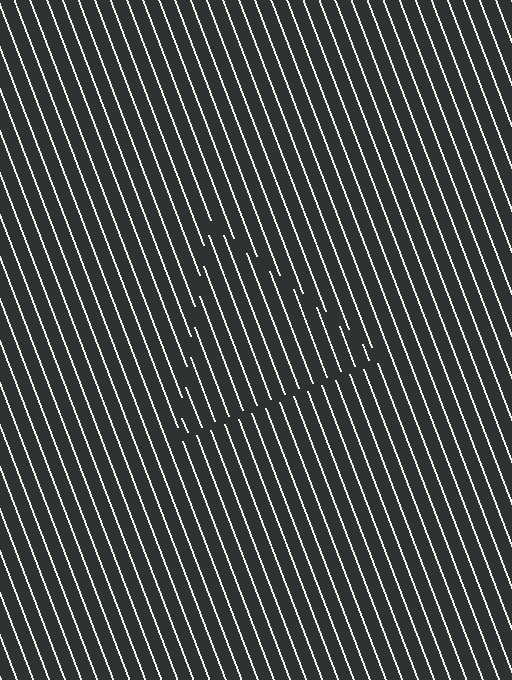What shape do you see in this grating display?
An illusory triangle. The interior of the shape contains the same grating, shifted by half a period — the contour is defined by the phase discontinuity where line-ends from the inner and outer gratings abut.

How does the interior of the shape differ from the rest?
The interior of the shape contains the same grating, shifted by half a period — the contour is defined by the phase discontinuity where line-ends from the inner and outer gratings abut.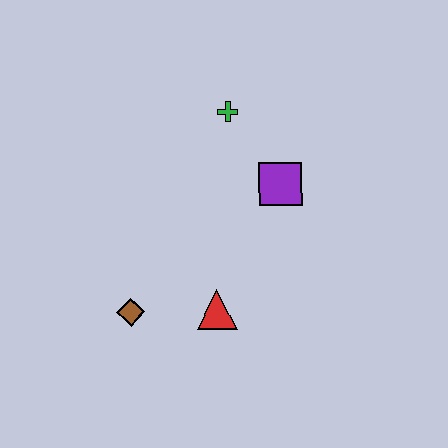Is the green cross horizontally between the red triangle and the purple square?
Yes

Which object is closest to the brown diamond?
The red triangle is closest to the brown diamond.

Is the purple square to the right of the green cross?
Yes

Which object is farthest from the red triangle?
The green cross is farthest from the red triangle.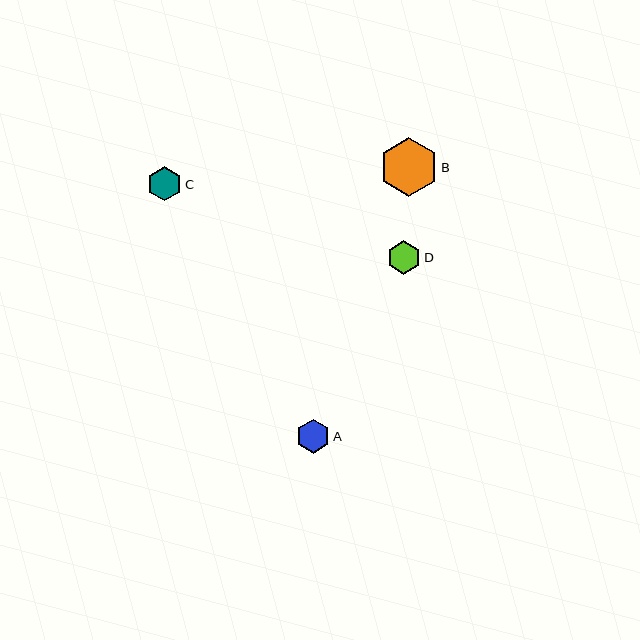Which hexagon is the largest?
Hexagon B is the largest with a size of approximately 58 pixels.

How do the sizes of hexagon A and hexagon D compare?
Hexagon A and hexagon D are approximately the same size.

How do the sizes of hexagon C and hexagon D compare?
Hexagon C and hexagon D are approximately the same size.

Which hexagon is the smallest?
Hexagon D is the smallest with a size of approximately 34 pixels.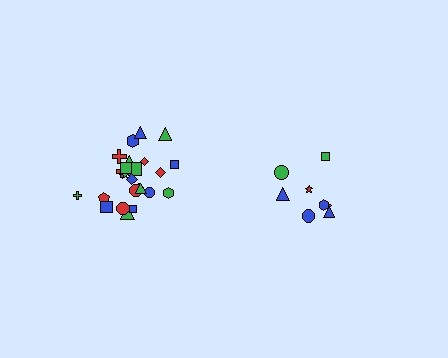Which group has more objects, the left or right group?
The left group.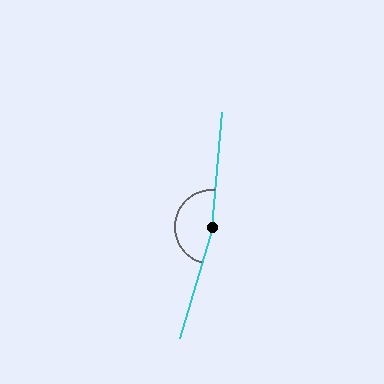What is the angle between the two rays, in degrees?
Approximately 168 degrees.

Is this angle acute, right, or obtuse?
It is obtuse.